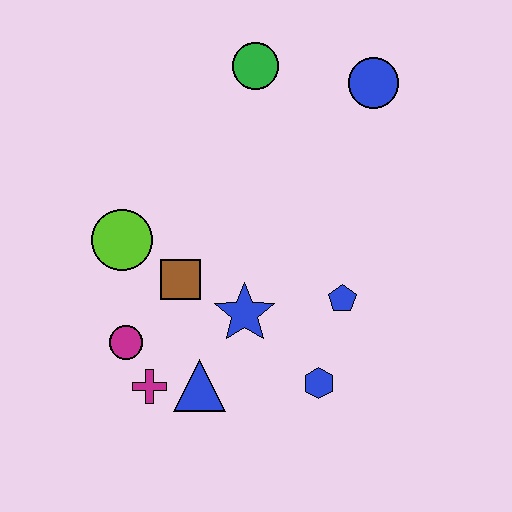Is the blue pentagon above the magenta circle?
Yes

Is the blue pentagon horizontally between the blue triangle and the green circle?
No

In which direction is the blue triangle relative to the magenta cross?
The blue triangle is to the right of the magenta cross.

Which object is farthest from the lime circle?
The blue circle is farthest from the lime circle.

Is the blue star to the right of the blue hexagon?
No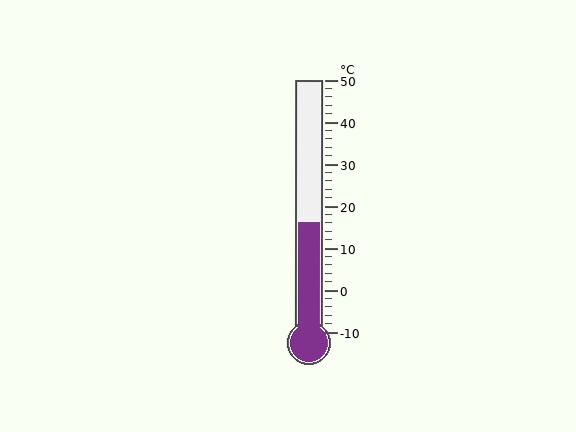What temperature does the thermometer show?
The thermometer shows approximately 16°C.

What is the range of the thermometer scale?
The thermometer scale ranges from -10°C to 50°C.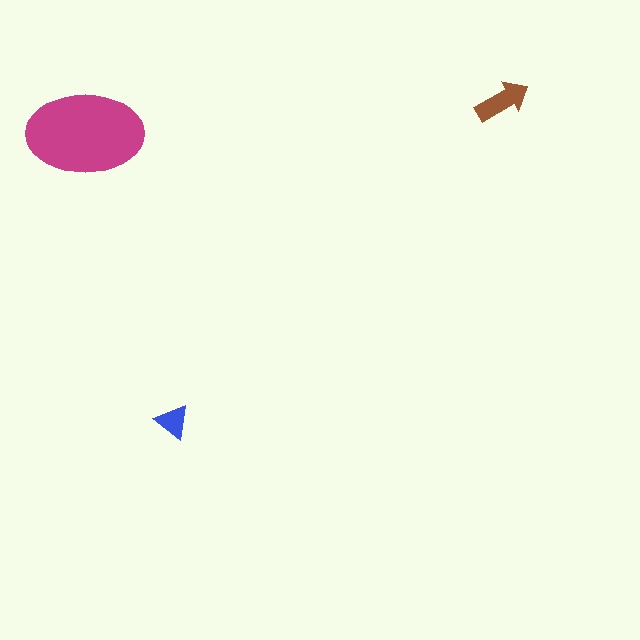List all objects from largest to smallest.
The magenta ellipse, the brown arrow, the blue triangle.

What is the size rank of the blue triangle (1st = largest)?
3rd.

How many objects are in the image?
There are 3 objects in the image.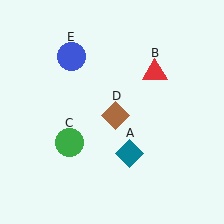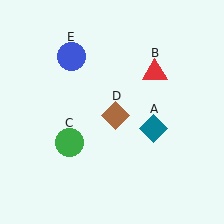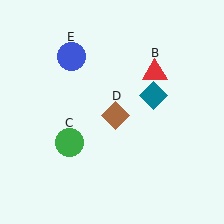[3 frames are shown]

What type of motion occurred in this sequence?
The teal diamond (object A) rotated counterclockwise around the center of the scene.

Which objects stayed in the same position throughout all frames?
Red triangle (object B) and green circle (object C) and brown diamond (object D) and blue circle (object E) remained stationary.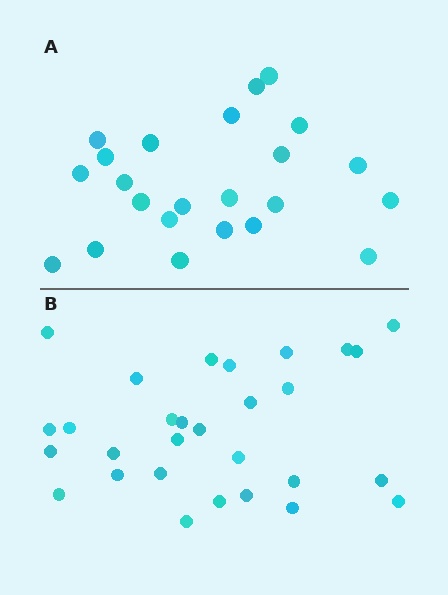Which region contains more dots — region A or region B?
Region B (the bottom region) has more dots.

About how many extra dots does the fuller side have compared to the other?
Region B has about 6 more dots than region A.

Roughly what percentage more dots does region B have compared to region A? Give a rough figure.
About 25% more.